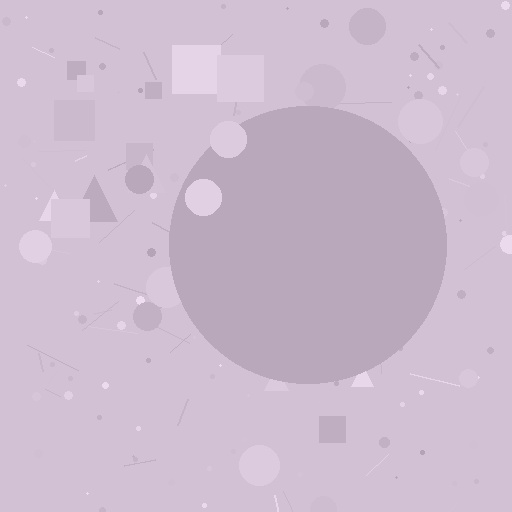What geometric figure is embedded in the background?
A circle is embedded in the background.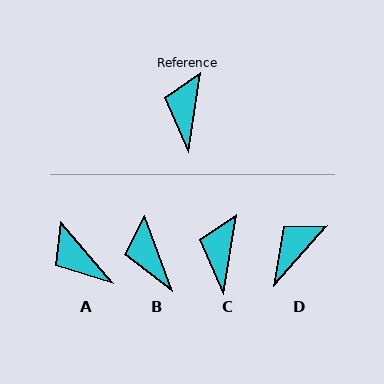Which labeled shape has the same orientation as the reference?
C.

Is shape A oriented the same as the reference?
No, it is off by about 49 degrees.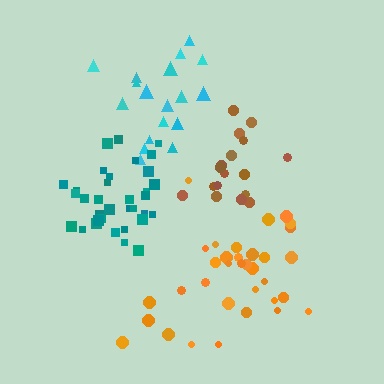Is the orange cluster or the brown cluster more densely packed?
Brown.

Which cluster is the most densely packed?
Teal.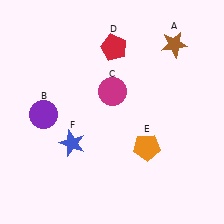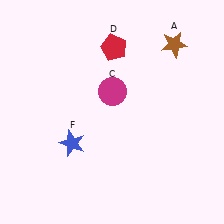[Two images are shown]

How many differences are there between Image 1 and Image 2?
There are 2 differences between the two images.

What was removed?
The purple circle (B), the orange pentagon (E) were removed in Image 2.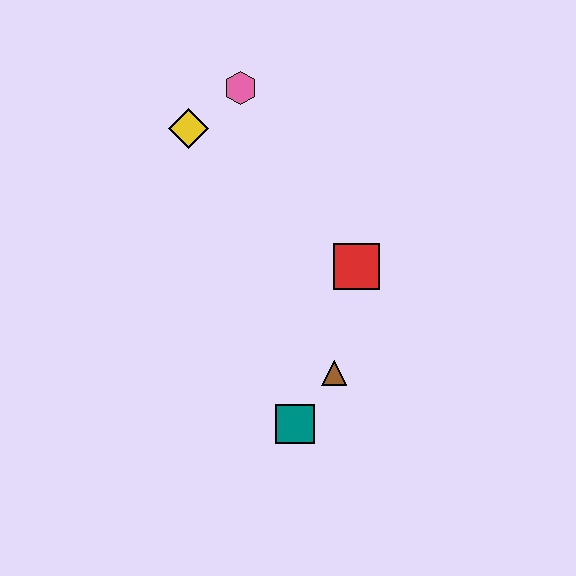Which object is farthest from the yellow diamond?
The teal square is farthest from the yellow diamond.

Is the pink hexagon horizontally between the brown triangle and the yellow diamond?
Yes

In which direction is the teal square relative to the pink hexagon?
The teal square is below the pink hexagon.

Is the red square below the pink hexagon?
Yes